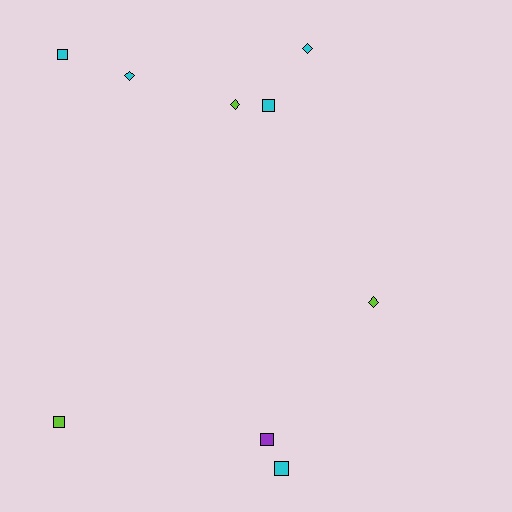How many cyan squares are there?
There are 3 cyan squares.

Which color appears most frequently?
Cyan, with 5 objects.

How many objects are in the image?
There are 9 objects.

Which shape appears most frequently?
Square, with 5 objects.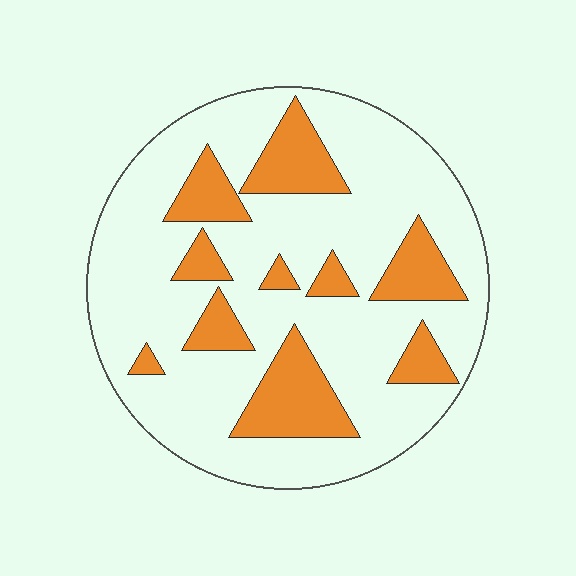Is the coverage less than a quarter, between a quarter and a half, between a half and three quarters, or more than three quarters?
Less than a quarter.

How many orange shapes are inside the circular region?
10.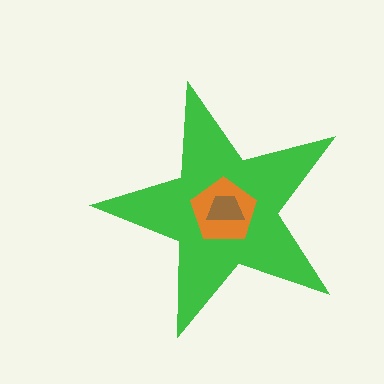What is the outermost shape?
The green star.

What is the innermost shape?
The brown trapezoid.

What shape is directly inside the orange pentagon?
The brown trapezoid.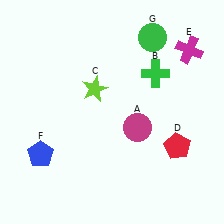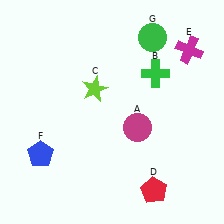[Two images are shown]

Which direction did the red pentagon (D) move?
The red pentagon (D) moved down.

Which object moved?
The red pentagon (D) moved down.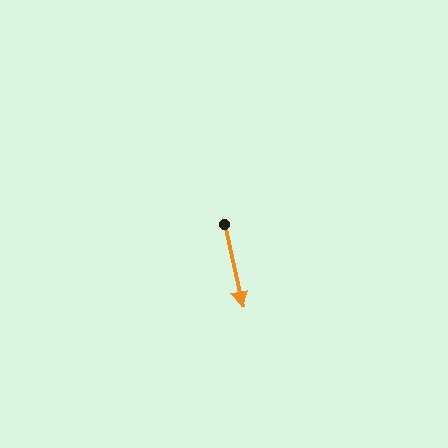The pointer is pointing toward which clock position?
Roughly 6 o'clock.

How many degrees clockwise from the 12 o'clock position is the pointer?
Approximately 168 degrees.